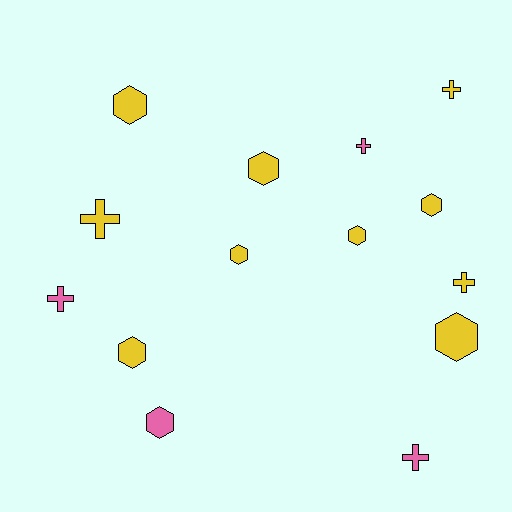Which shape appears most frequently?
Hexagon, with 8 objects.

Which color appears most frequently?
Yellow, with 10 objects.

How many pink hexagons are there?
There is 1 pink hexagon.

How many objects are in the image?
There are 14 objects.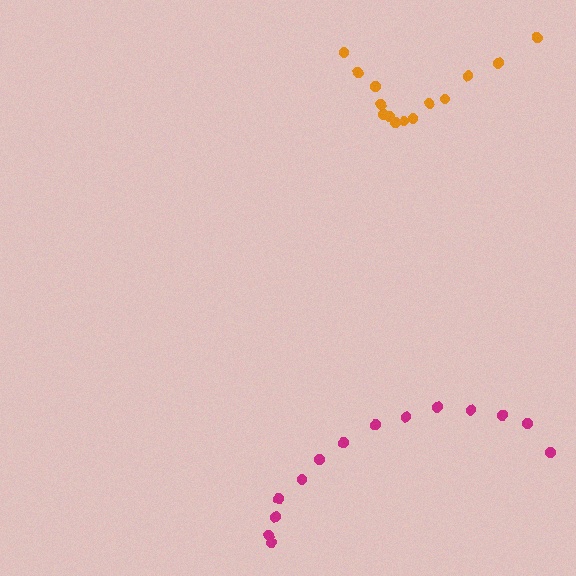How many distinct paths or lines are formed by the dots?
There are 2 distinct paths.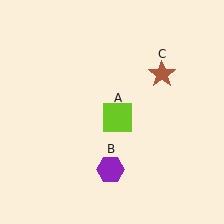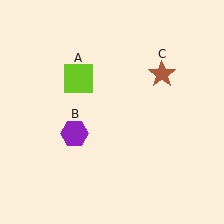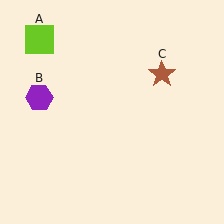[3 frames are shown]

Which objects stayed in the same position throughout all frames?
Brown star (object C) remained stationary.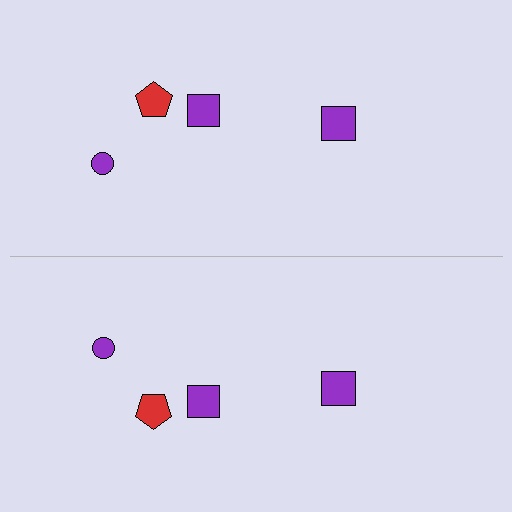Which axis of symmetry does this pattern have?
The pattern has a horizontal axis of symmetry running through the center of the image.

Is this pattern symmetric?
Yes, this pattern has bilateral (reflection) symmetry.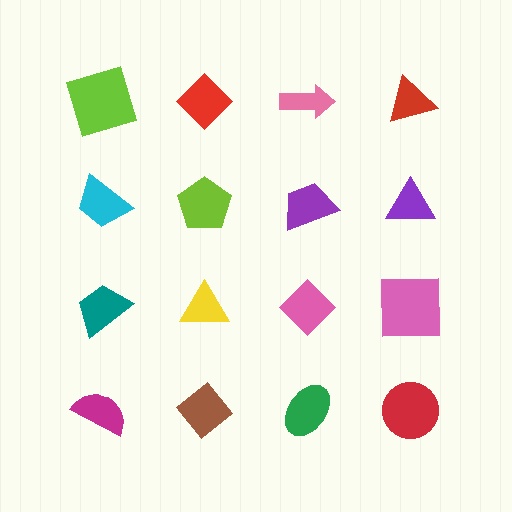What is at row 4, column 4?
A red circle.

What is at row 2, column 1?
A cyan trapezoid.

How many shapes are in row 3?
4 shapes.